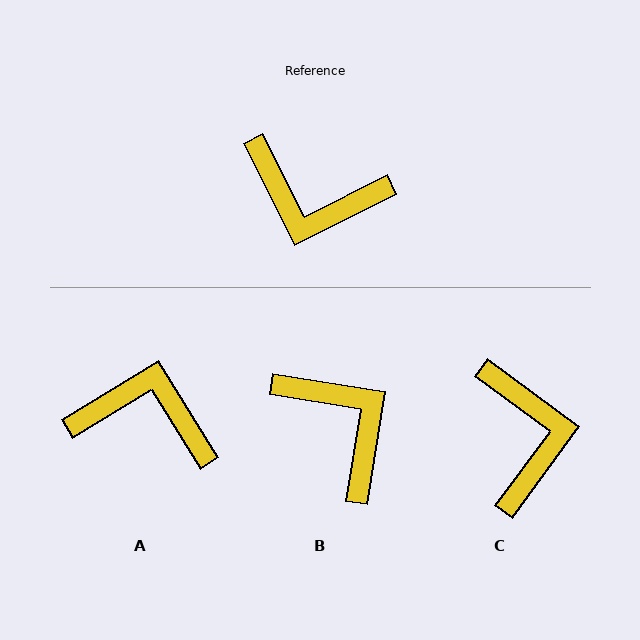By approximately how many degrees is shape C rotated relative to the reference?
Approximately 117 degrees counter-clockwise.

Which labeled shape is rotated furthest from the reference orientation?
A, about 175 degrees away.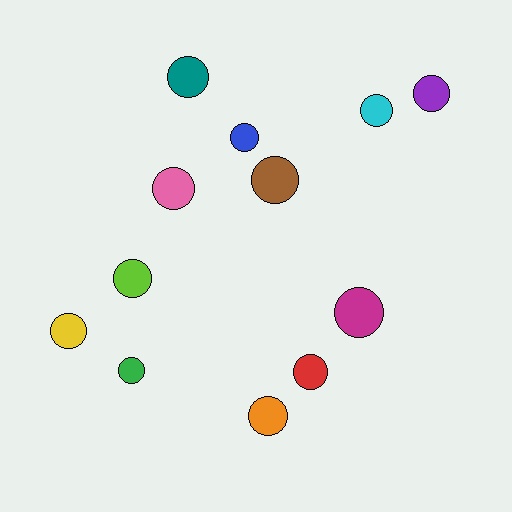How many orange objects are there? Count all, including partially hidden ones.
There is 1 orange object.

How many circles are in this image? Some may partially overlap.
There are 12 circles.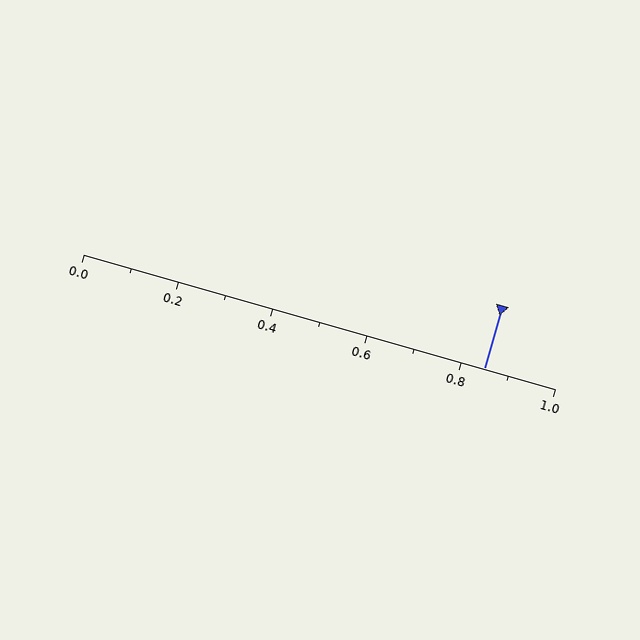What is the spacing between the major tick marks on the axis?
The major ticks are spaced 0.2 apart.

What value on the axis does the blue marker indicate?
The marker indicates approximately 0.85.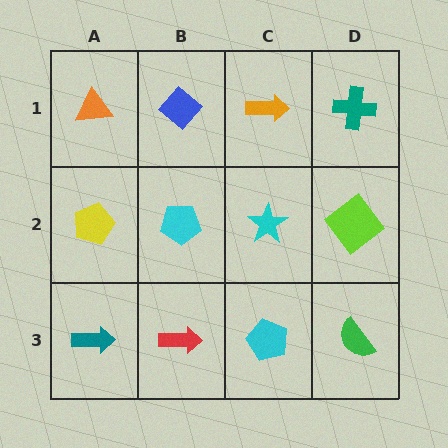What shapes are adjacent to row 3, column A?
A yellow pentagon (row 2, column A), a red arrow (row 3, column B).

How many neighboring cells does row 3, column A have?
2.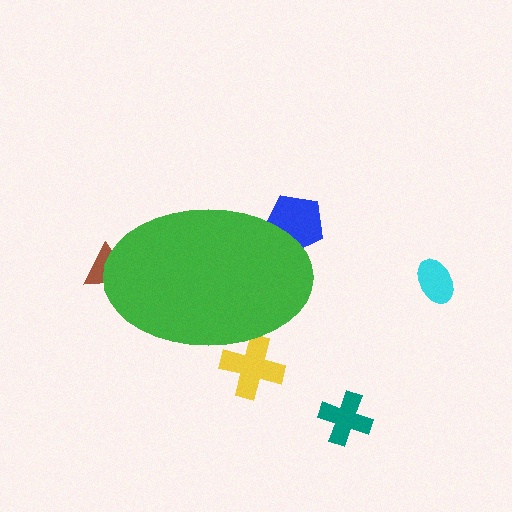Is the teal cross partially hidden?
No, the teal cross is fully visible.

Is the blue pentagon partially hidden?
Yes, the blue pentagon is partially hidden behind the green ellipse.